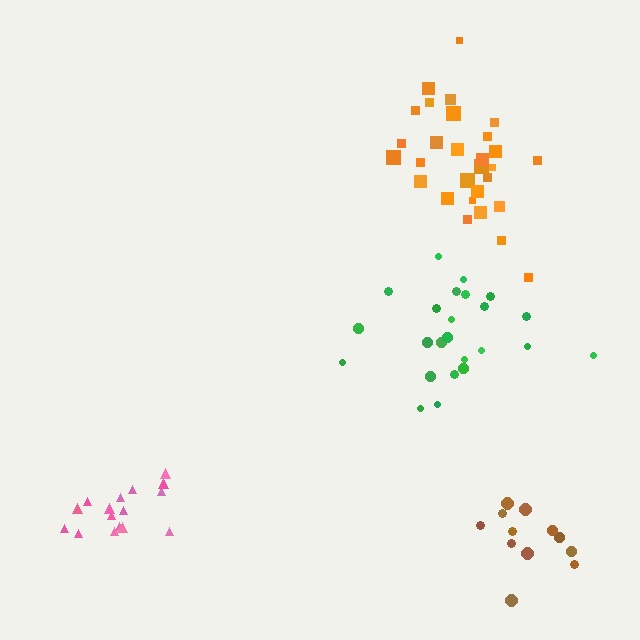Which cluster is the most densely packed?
Pink.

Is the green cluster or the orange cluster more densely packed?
Orange.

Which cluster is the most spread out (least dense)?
Green.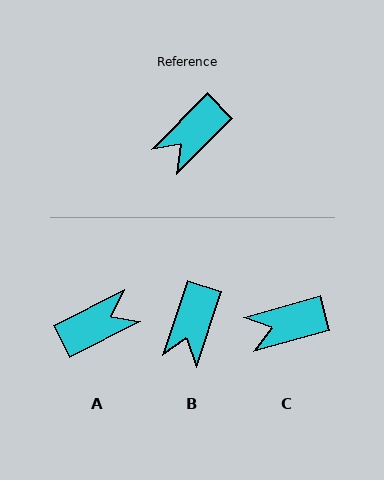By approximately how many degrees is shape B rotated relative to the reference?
Approximately 27 degrees counter-clockwise.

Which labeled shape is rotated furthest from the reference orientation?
A, about 162 degrees away.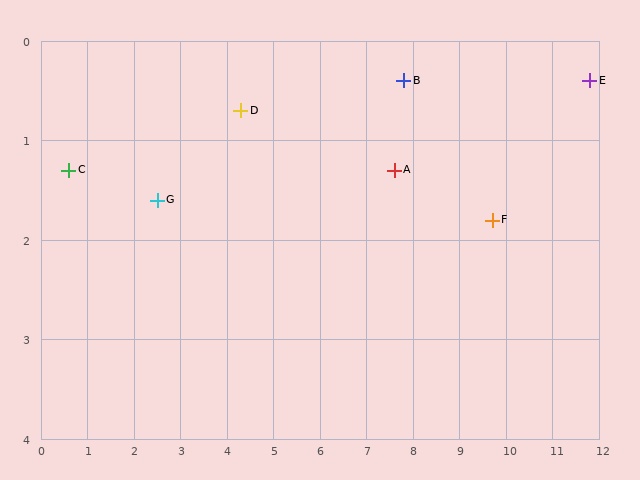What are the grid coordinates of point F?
Point F is at approximately (9.7, 1.8).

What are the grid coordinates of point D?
Point D is at approximately (4.3, 0.7).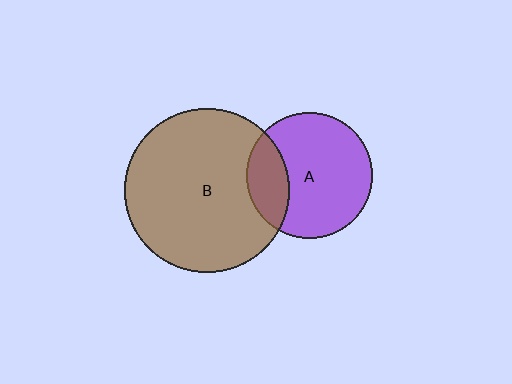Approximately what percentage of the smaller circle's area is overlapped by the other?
Approximately 25%.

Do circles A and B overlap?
Yes.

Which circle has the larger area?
Circle B (brown).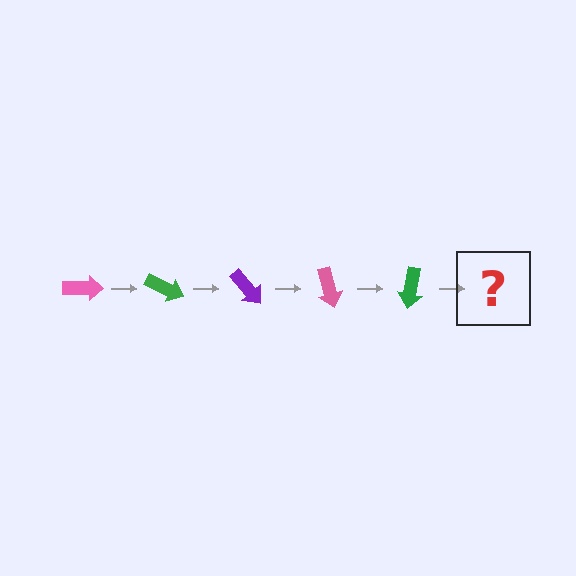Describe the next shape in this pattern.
It should be a purple arrow, rotated 125 degrees from the start.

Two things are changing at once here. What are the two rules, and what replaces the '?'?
The two rules are that it rotates 25 degrees each step and the color cycles through pink, green, and purple. The '?' should be a purple arrow, rotated 125 degrees from the start.